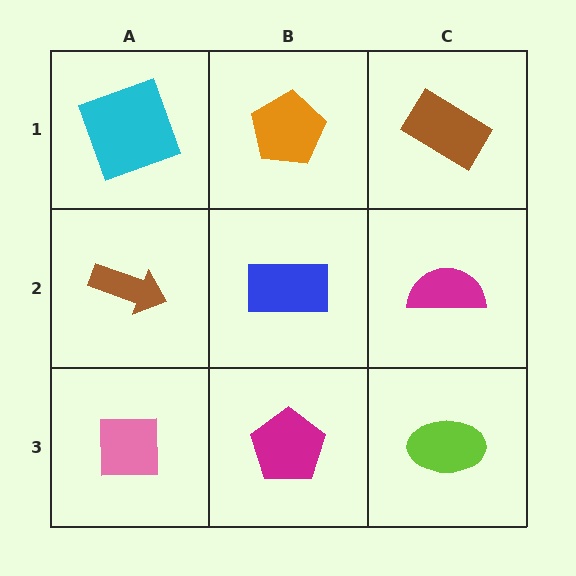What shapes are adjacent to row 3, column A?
A brown arrow (row 2, column A), a magenta pentagon (row 3, column B).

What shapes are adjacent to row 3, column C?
A magenta semicircle (row 2, column C), a magenta pentagon (row 3, column B).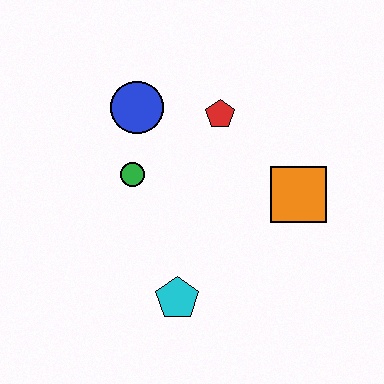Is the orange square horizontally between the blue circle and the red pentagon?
No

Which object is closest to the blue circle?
The green circle is closest to the blue circle.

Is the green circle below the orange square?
No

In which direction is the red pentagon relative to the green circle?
The red pentagon is to the right of the green circle.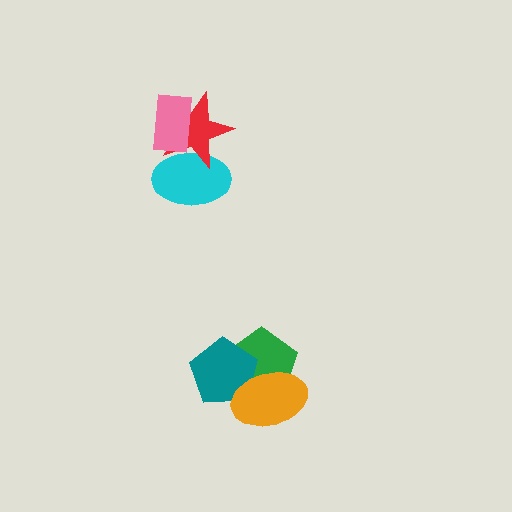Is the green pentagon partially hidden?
Yes, it is partially covered by another shape.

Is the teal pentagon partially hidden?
Yes, it is partially covered by another shape.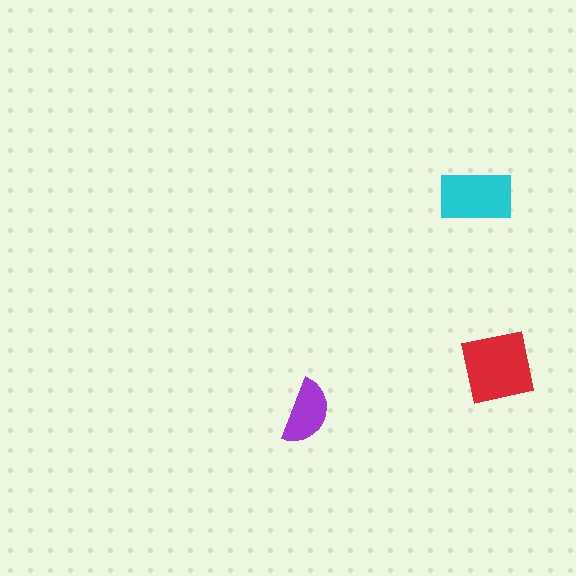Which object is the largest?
The red square.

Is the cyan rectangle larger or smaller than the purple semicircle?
Larger.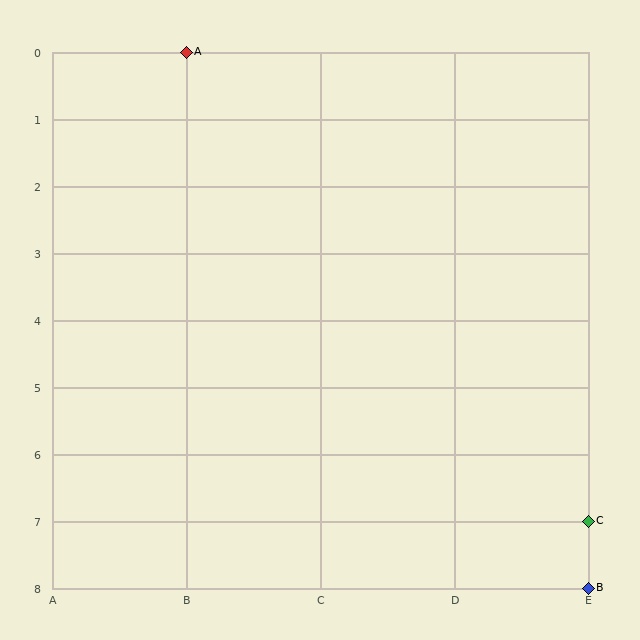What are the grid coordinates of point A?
Point A is at grid coordinates (B, 0).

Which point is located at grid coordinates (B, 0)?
Point A is at (B, 0).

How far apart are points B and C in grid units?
Points B and C are 1 row apart.